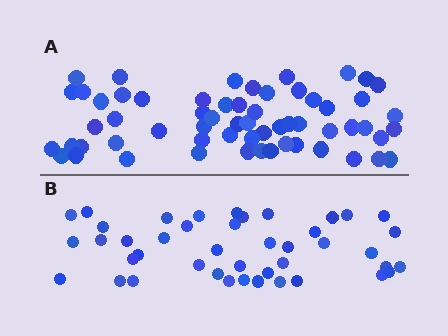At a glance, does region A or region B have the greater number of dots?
Region A (the top region) has more dots.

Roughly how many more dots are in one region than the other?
Region A has approximately 15 more dots than region B.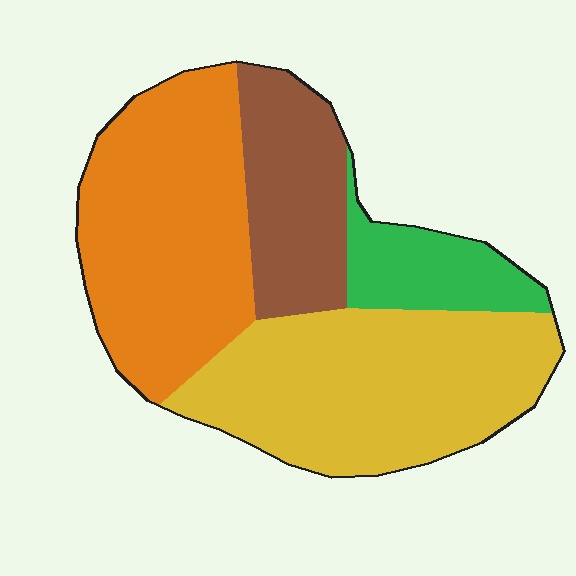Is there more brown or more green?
Brown.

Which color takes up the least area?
Green, at roughly 10%.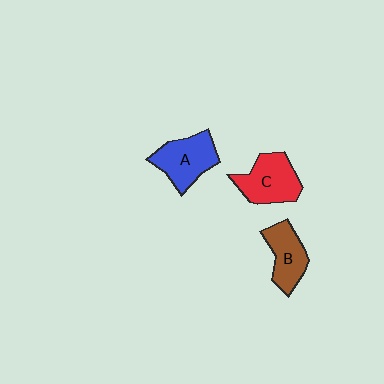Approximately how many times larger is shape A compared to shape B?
Approximately 1.2 times.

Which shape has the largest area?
Shape C (red).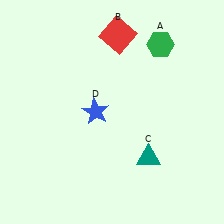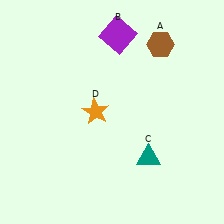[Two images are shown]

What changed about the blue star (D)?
In Image 1, D is blue. In Image 2, it changed to orange.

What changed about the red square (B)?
In Image 1, B is red. In Image 2, it changed to purple.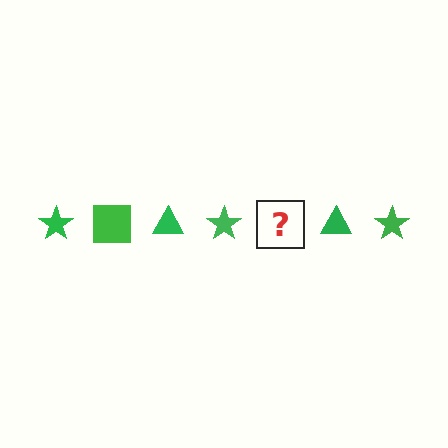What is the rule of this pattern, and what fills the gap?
The rule is that the pattern cycles through star, square, triangle shapes in green. The gap should be filled with a green square.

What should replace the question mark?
The question mark should be replaced with a green square.